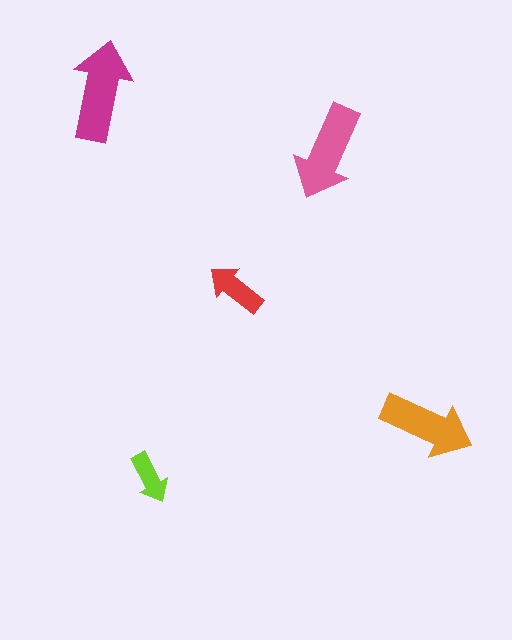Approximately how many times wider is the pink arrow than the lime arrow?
About 2 times wider.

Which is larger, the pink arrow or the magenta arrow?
The magenta one.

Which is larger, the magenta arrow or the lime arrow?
The magenta one.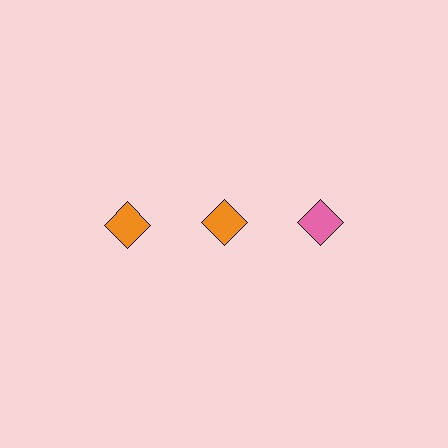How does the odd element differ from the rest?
It has a different color: pink instead of orange.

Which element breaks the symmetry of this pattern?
The pink diamond in the top row, center column breaks the symmetry. All other shapes are orange diamonds.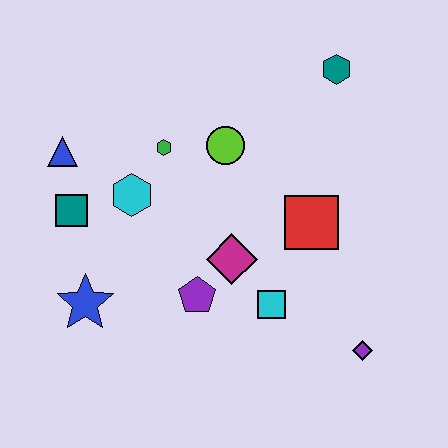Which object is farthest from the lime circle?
The purple diamond is farthest from the lime circle.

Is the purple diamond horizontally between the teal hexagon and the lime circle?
No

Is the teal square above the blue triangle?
No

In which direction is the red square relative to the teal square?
The red square is to the right of the teal square.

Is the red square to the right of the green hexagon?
Yes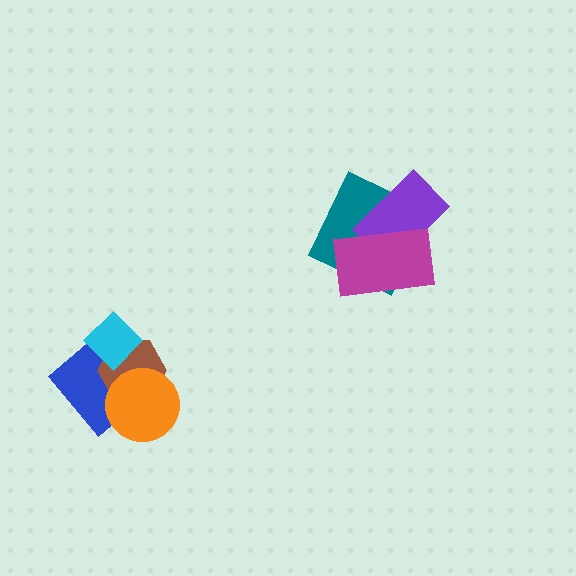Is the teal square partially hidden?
Yes, it is partially covered by another shape.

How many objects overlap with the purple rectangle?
2 objects overlap with the purple rectangle.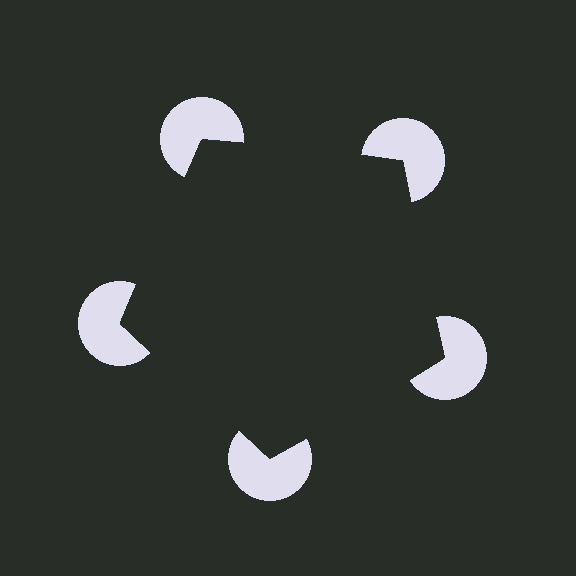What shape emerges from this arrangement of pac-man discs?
An illusory pentagon — its edges are inferred from the aligned wedge cuts in the pac-man discs, not physically drawn.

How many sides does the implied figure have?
5 sides.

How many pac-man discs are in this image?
There are 5 — one at each vertex of the illusory pentagon.